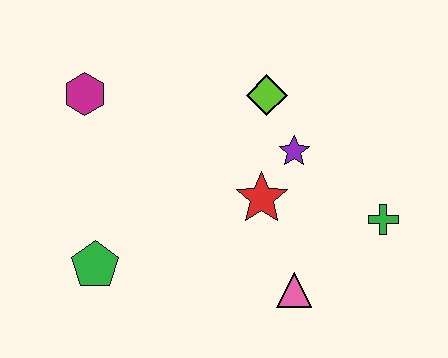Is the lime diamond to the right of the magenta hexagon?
Yes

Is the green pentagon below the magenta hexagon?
Yes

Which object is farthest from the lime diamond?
The green pentagon is farthest from the lime diamond.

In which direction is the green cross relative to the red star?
The green cross is to the right of the red star.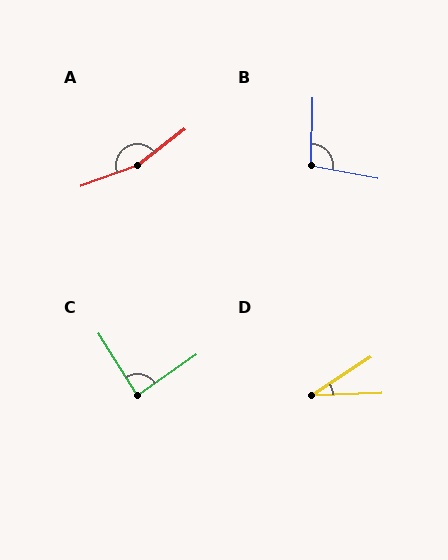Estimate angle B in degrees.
Approximately 99 degrees.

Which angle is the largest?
A, at approximately 163 degrees.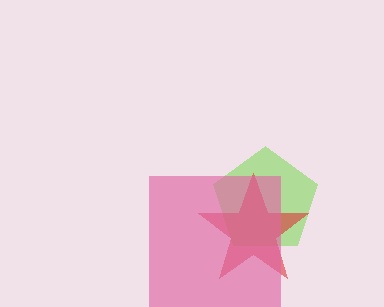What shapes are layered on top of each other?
The layered shapes are: a lime pentagon, a red star, a pink square.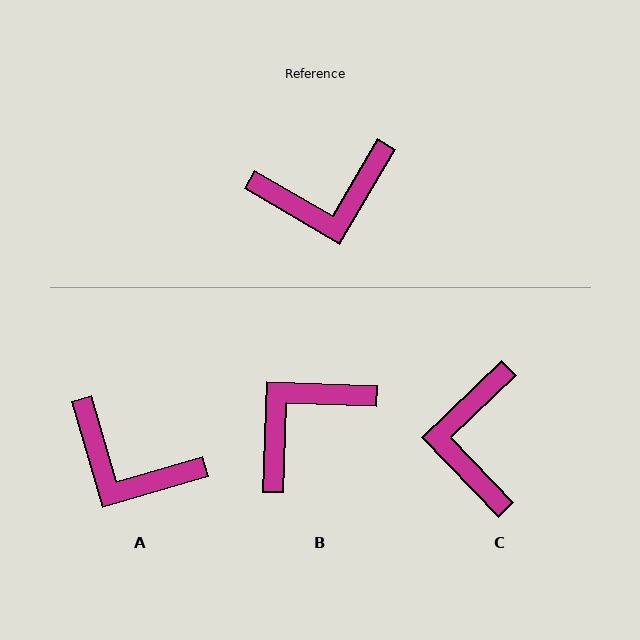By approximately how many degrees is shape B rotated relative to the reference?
Approximately 152 degrees clockwise.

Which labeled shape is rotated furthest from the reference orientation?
B, about 152 degrees away.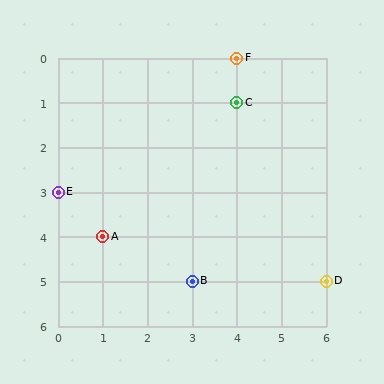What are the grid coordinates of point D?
Point D is at grid coordinates (6, 5).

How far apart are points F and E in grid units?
Points F and E are 4 columns and 3 rows apart (about 5.0 grid units diagonally).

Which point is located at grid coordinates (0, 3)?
Point E is at (0, 3).